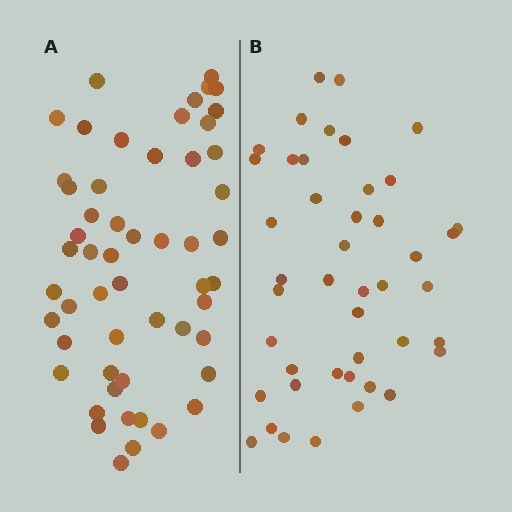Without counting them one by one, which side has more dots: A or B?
Region A (the left region) has more dots.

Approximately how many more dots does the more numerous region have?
Region A has roughly 10 or so more dots than region B.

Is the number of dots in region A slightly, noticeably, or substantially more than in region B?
Region A has only slightly more — the two regions are fairly close. The ratio is roughly 1.2 to 1.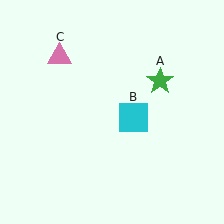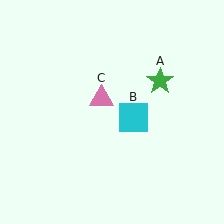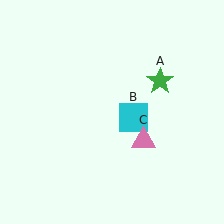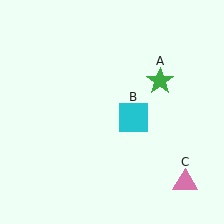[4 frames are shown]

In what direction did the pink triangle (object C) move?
The pink triangle (object C) moved down and to the right.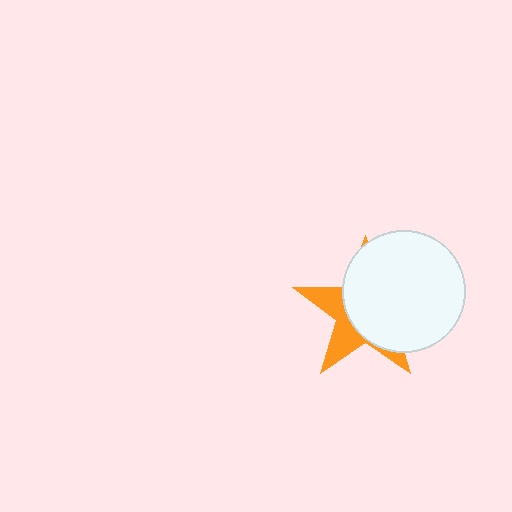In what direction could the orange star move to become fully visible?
The orange star could move left. That would shift it out from behind the white circle entirely.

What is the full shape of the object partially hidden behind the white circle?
The partially hidden object is an orange star.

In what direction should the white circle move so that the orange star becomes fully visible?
The white circle should move right. That is the shortest direction to clear the overlap and leave the orange star fully visible.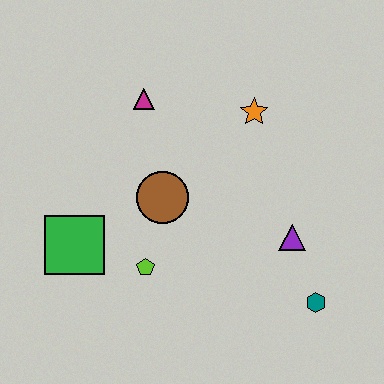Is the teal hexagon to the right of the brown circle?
Yes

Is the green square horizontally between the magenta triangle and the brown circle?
No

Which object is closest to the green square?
The lime pentagon is closest to the green square.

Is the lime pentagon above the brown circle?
No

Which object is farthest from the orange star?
The green square is farthest from the orange star.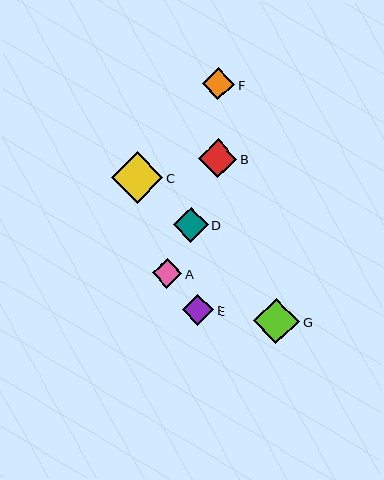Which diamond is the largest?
Diamond C is the largest with a size of approximately 51 pixels.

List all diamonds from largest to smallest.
From largest to smallest: C, G, B, D, F, E, A.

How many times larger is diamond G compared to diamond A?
Diamond G is approximately 1.5 times the size of diamond A.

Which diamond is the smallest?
Diamond A is the smallest with a size of approximately 30 pixels.